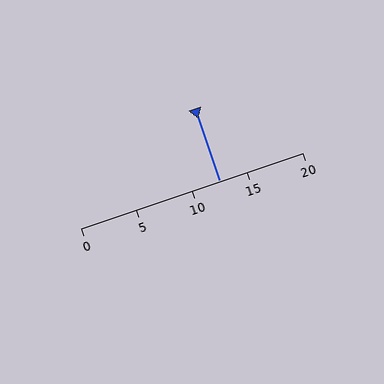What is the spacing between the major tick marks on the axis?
The major ticks are spaced 5 apart.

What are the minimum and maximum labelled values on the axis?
The axis runs from 0 to 20.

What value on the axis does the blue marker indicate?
The marker indicates approximately 12.5.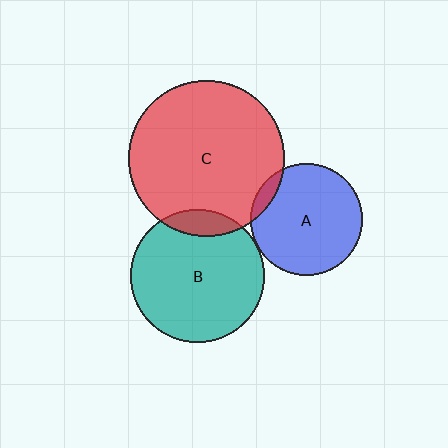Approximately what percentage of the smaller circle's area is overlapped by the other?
Approximately 10%.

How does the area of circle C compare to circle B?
Approximately 1.4 times.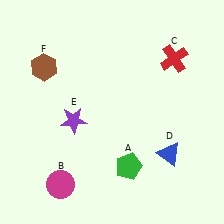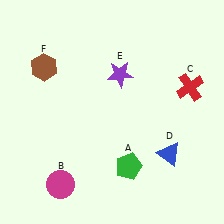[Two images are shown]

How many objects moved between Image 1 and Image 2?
2 objects moved between the two images.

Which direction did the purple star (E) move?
The purple star (E) moved right.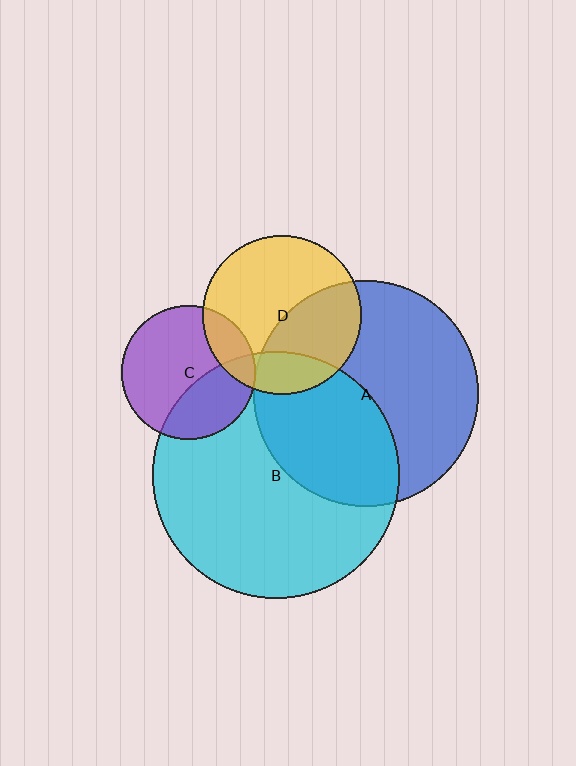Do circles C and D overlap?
Yes.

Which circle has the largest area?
Circle B (cyan).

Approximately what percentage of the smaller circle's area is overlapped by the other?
Approximately 15%.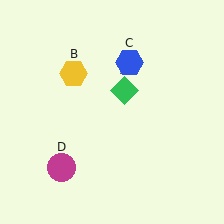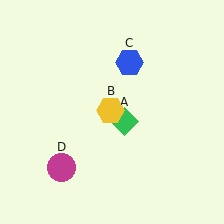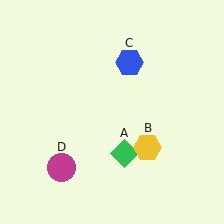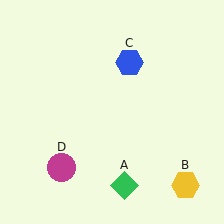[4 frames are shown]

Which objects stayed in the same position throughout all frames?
Blue hexagon (object C) and magenta circle (object D) remained stationary.